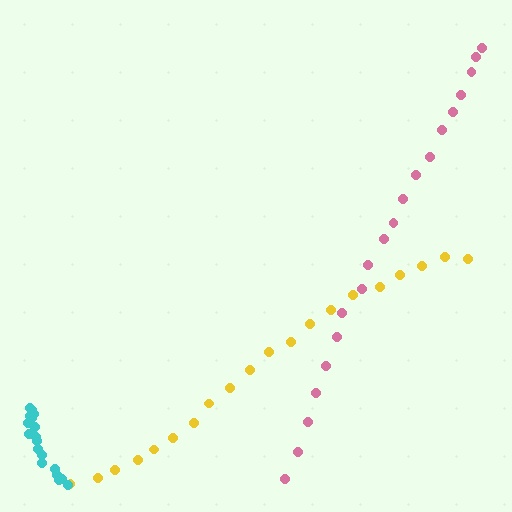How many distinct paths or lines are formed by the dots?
There are 3 distinct paths.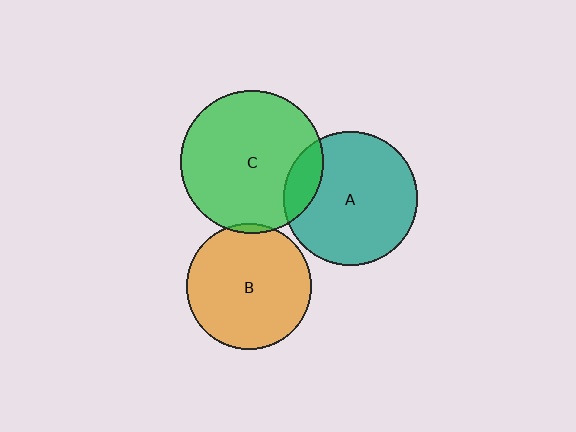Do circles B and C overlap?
Yes.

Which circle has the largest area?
Circle C (green).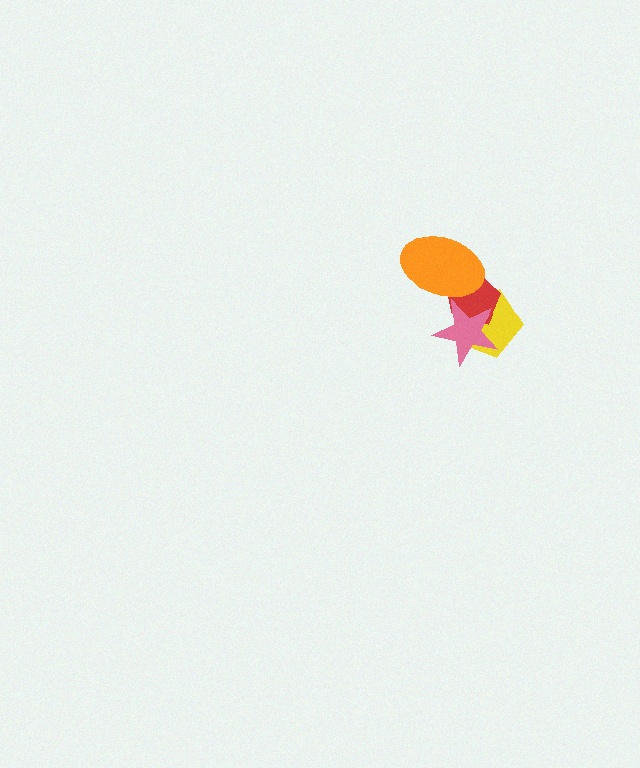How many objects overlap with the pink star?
3 objects overlap with the pink star.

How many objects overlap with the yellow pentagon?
2 objects overlap with the yellow pentagon.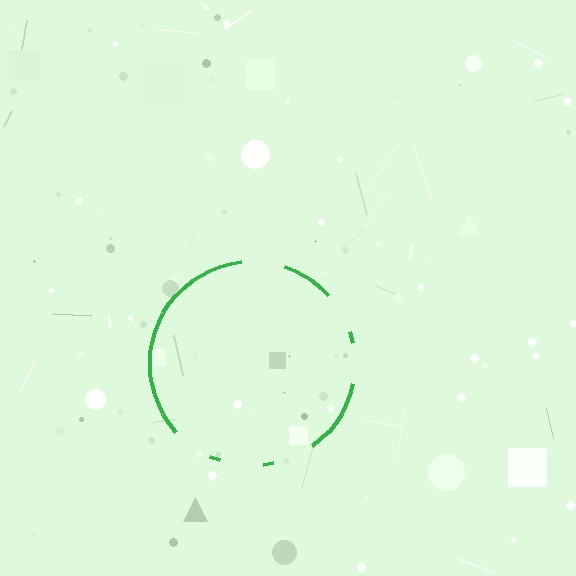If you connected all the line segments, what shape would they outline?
They would outline a circle.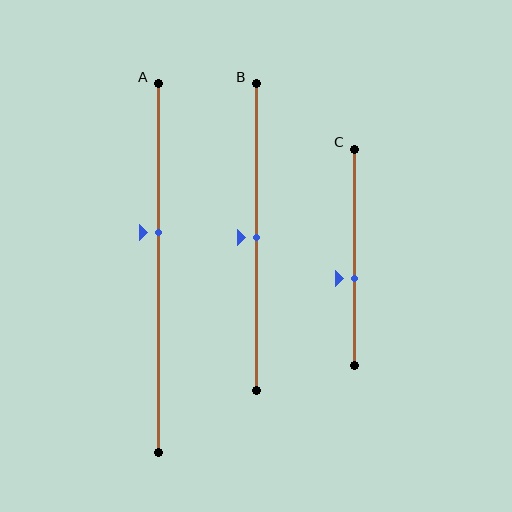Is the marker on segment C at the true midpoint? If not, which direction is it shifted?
No, the marker on segment C is shifted downward by about 9% of the segment length.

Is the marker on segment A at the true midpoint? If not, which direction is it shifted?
No, the marker on segment A is shifted upward by about 10% of the segment length.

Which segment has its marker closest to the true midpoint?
Segment B has its marker closest to the true midpoint.